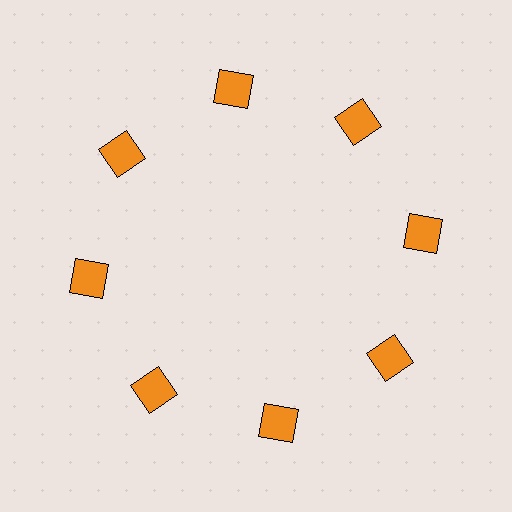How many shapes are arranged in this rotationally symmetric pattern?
There are 8 shapes, arranged in 8 groups of 1.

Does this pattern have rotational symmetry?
Yes, this pattern has 8-fold rotational symmetry. It looks the same after rotating 45 degrees around the center.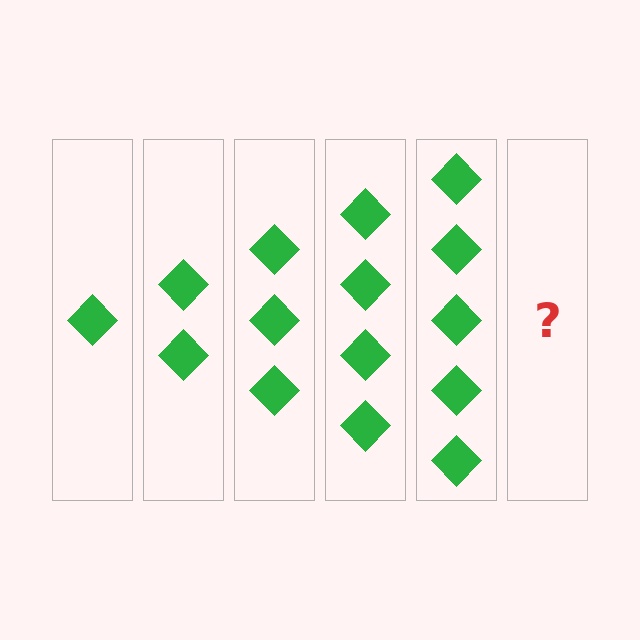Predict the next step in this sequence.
The next step is 6 diamonds.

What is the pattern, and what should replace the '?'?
The pattern is that each step adds one more diamond. The '?' should be 6 diamonds.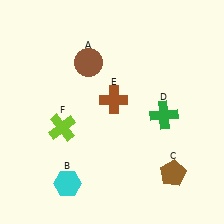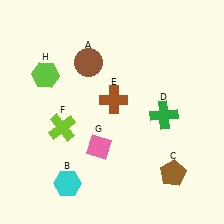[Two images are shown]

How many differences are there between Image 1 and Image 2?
There are 2 differences between the two images.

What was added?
A pink diamond (G), a lime hexagon (H) were added in Image 2.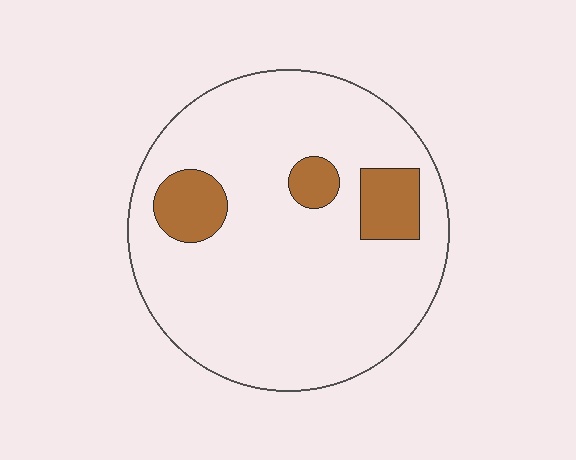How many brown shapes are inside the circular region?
3.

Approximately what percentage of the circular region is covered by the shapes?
Approximately 15%.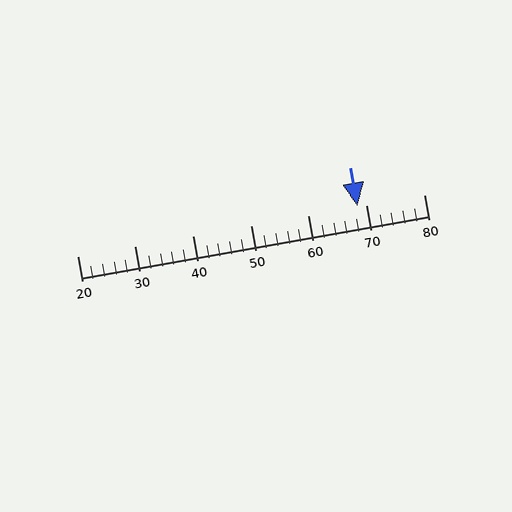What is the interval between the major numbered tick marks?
The major tick marks are spaced 10 units apart.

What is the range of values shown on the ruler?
The ruler shows values from 20 to 80.